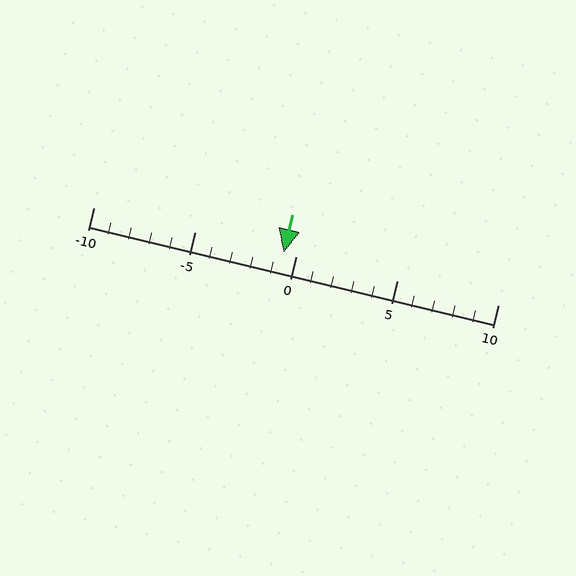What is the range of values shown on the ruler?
The ruler shows values from -10 to 10.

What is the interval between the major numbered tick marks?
The major tick marks are spaced 5 units apart.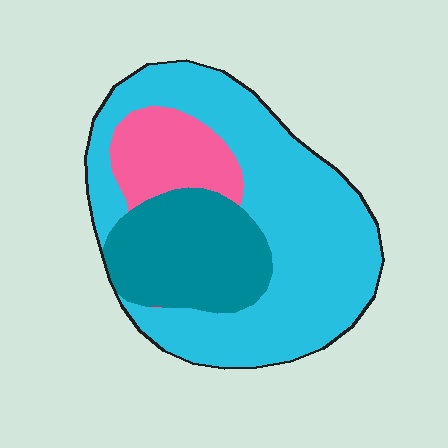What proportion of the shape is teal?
Teal covers 25% of the shape.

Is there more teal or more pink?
Teal.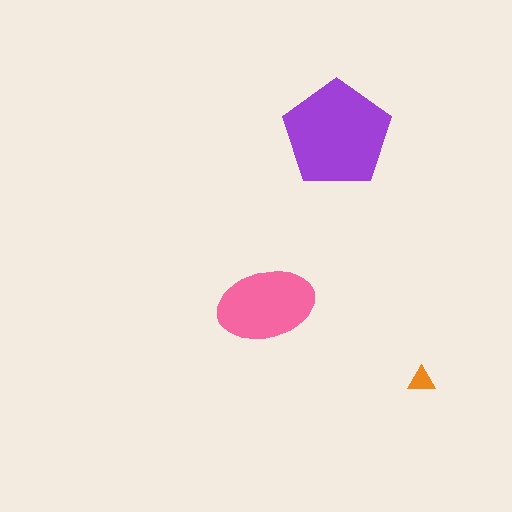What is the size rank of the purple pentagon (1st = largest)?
1st.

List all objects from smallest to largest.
The orange triangle, the pink ellipse, the purple pentagon.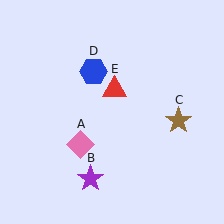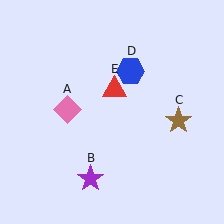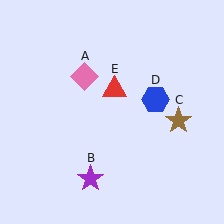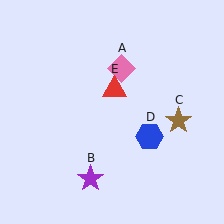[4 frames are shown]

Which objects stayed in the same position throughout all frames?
Purple star (object B) and brown star (object C) and red triangle (object E) remained stationary.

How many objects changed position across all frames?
2 objects changed position: pink diamond (object A), blue hexagon (object D).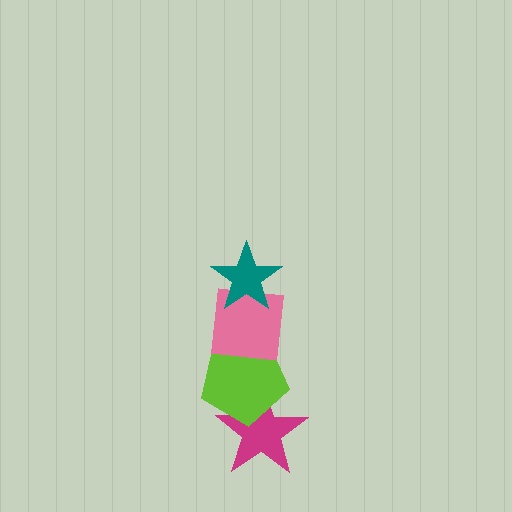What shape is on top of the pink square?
The teal star is on top of the pink square.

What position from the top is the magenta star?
The magenta star is 4th from the top.